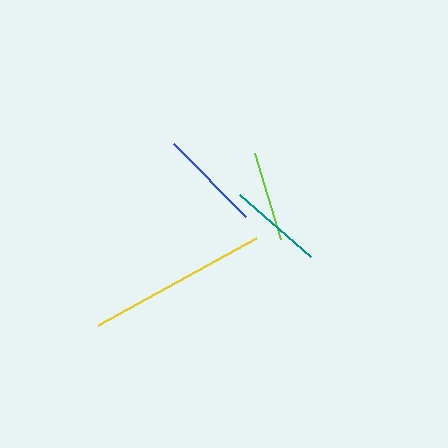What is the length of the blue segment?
The blue segment is approximately 102 pixels long.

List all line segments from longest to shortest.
From longest to shortest: yellow, blue, teal, lime.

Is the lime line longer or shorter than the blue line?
The blue line is longer than the lime line.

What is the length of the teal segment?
The teal segment is approximately 95 pixels long.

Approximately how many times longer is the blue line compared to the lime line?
The blue line is approximately 1.1 times the length of the lime line.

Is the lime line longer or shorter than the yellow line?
The yellow line is longer than the lime line.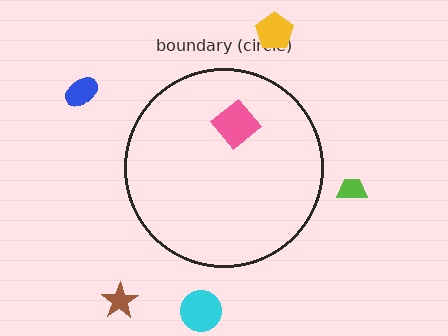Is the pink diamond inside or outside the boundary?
Inside.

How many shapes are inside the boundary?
1 inside, 5 outside.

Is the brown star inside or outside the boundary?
Outside.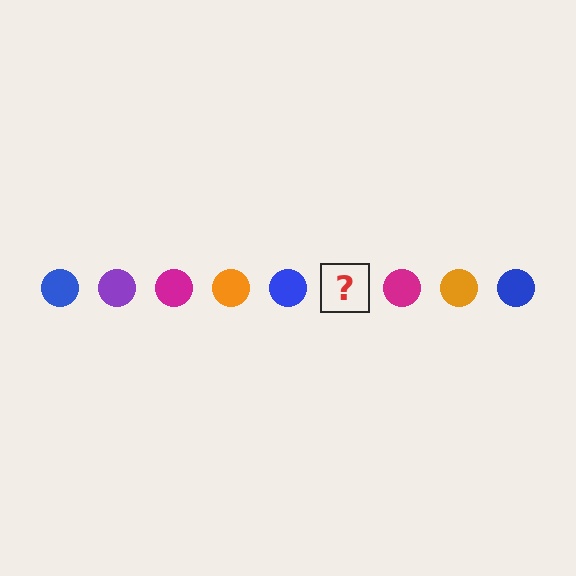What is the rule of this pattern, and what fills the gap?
The rule is that the pattern cycles through blue, purple, magenta, orange circles. The gap should be filled with a purple circle.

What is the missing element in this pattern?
The missing element is a purple circle.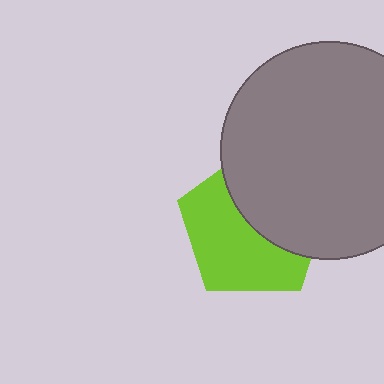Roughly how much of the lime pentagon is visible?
About half of it is visible (roughly 55%).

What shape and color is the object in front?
The object in front is a gray circle.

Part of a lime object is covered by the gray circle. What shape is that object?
It is a pentagon.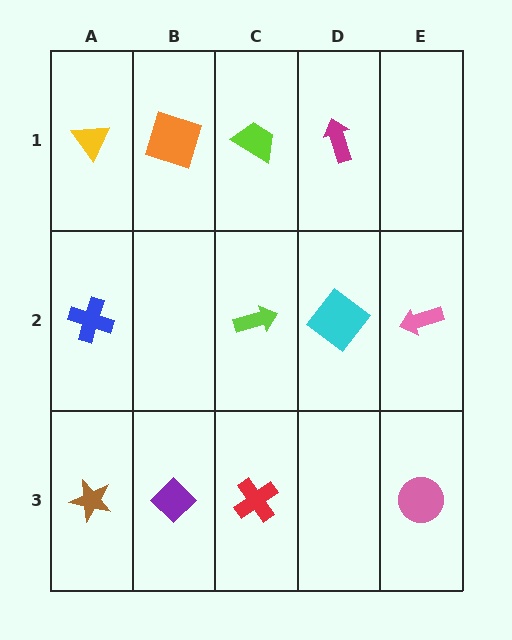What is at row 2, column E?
A pink arrow.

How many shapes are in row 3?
4 shapes.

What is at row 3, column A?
A brown star.